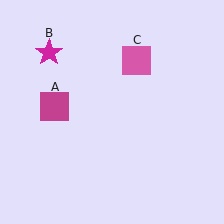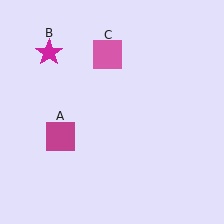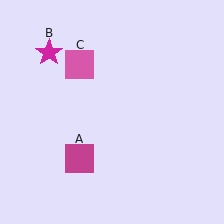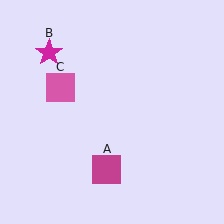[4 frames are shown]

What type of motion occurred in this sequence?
The magenta square (object A), pink square (object C) rotated counterclockwise around the center of the scene.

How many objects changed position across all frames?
2 objects changed position: magenta square (object A), pink square (object C).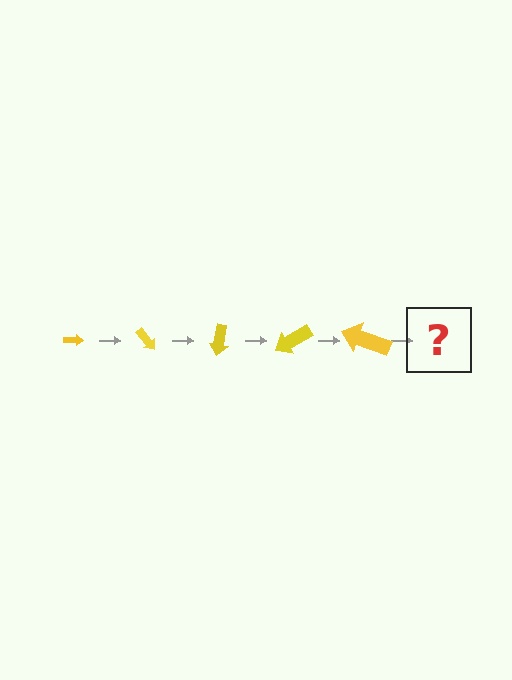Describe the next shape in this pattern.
It should be an arrow, larger than the previous one and rotated 250 degrees from the start.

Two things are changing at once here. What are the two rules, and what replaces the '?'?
The two rules are that the arrow grows larger each step and it rotates 50 degrees each step. The '?' should be an arrow, larger than the previous one and rotated 250 degrees from the start.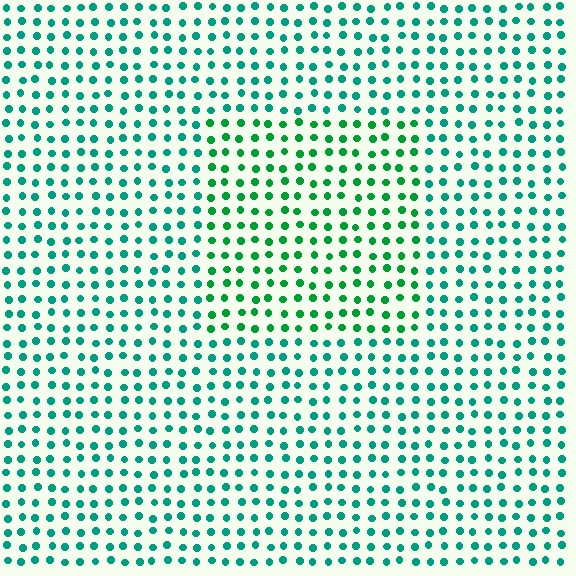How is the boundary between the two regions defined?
The boundary is defined purely by a slight shift in hue (about 28 degrees). Spacing, size, and orientation are identical on both sides.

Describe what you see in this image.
The image is filled with small teal elements in a uniform arrangement. A rectangle-shaped region is visible where the elements are tinted to a slightly different hue, forming a subtle color boundary.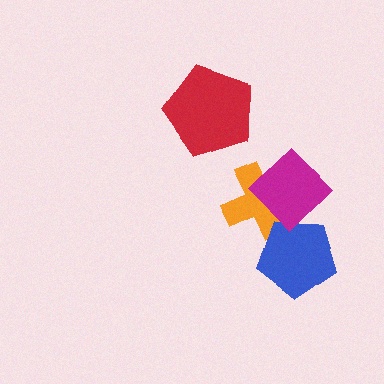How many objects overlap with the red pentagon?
0 objects overlap with the red pentagon.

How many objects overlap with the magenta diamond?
2 objects overlap with the magenta diamond.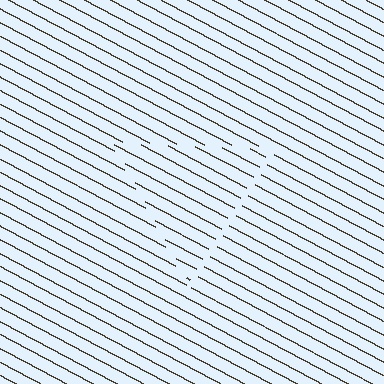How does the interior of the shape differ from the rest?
The interior of the shape contains the same grating, shifted by half a period — the contour is defined by the phase discontinuity where line-ends from the inner and outer gratings abut.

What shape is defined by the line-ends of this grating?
An illusory triangle. The interior of the shape contains the same grating, shifted by half a period — the contour is defined by the phase discontinuity where line-ends from the inner and outer gratings abut.